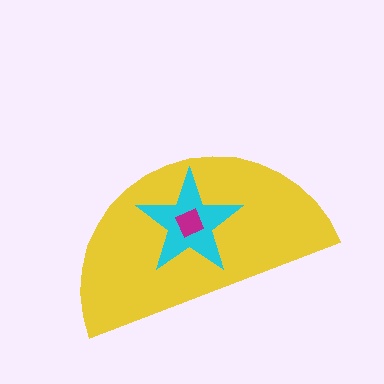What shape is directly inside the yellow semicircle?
The cyan star.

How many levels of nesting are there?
3.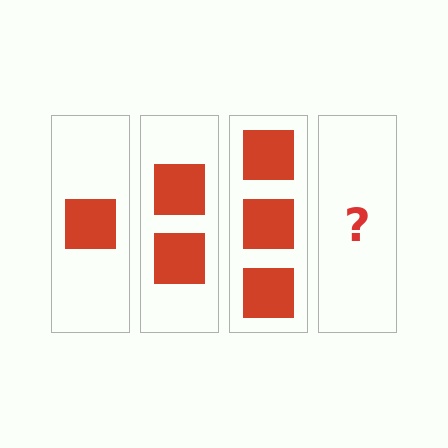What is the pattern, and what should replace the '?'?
The pattern is that each step adds one more square. The '?' should be 4 squares.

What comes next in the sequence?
The next element should be 4 squares.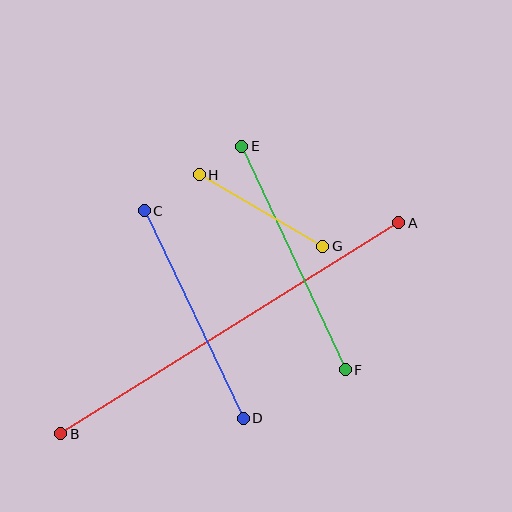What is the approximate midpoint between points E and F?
The midpoint is at approximately (294, 258) pixels.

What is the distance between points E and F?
The distance is approximately 246 pixels.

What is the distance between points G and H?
The distance is approximately 143 pixels.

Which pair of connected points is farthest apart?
Points A and B are farthest apart.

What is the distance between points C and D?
The distance is approximately 230 pixels.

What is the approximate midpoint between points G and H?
The midpoint is at approximately (261, 211) pixels.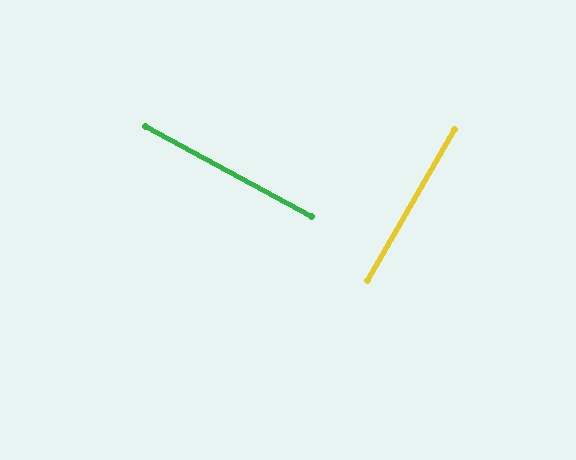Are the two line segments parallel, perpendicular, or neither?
Perpendicular — they meet at approximately 88°.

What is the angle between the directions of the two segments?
Approximately 88 degrees.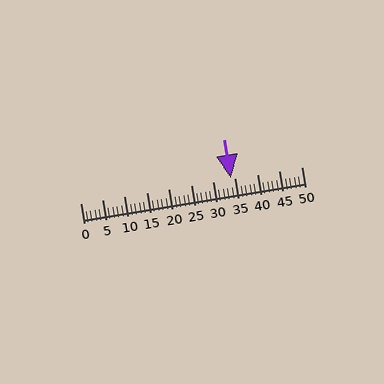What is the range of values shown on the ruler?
The ruler shows values from 0 to 50.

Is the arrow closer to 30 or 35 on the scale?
The arrow is closer to 35.